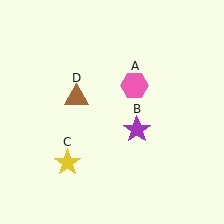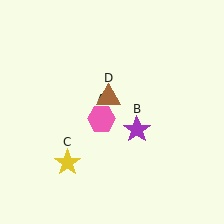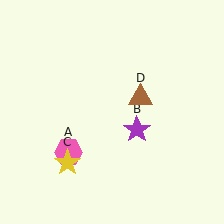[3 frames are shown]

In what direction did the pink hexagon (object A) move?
The pink hexagon (object A) moved down and to the left.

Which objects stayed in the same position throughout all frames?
Purple star (object B) and yellow star (object C) remained stationary.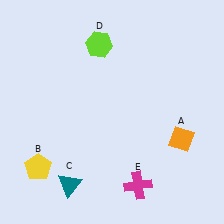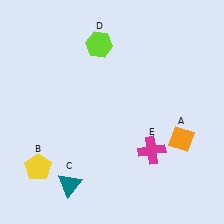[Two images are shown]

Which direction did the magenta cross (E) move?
The magenta cross (E) moved up.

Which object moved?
The magenta cross (E) moved up.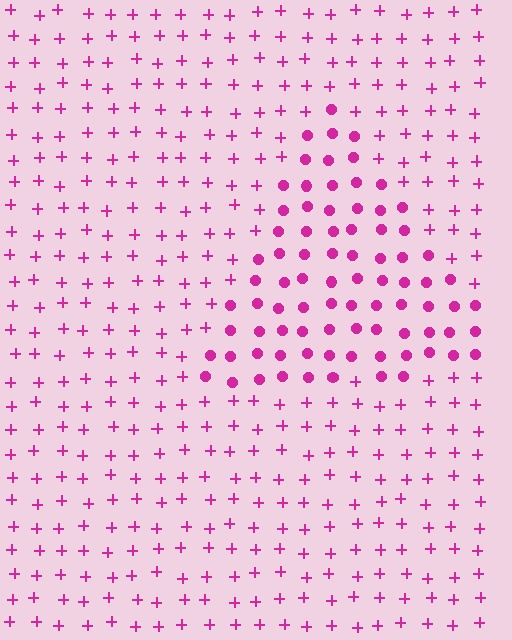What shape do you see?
I see a triangle.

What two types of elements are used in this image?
The image uses circles inside the triangle region and plus signs outside it.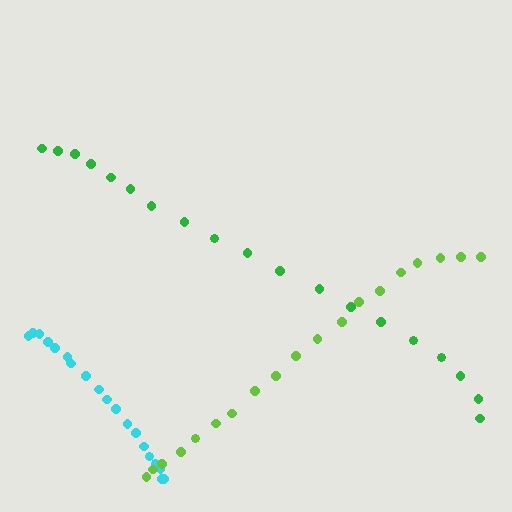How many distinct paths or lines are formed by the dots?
There are 3 distinct paths.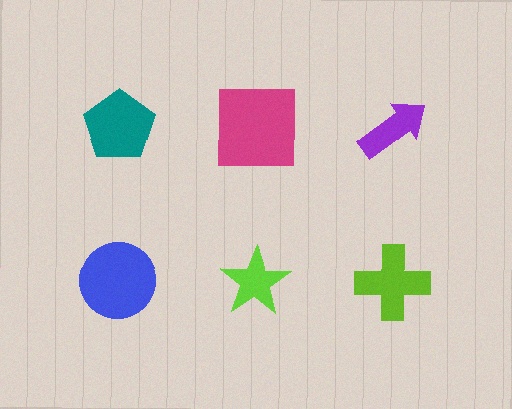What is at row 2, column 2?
A lime star.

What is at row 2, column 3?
A lime cross.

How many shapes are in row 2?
3 shapes.